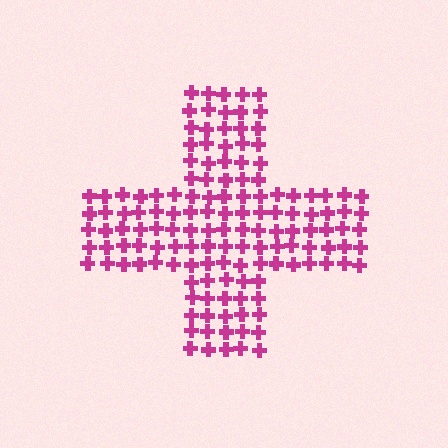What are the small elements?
The small elements are crosses.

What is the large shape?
The large shape is a cross.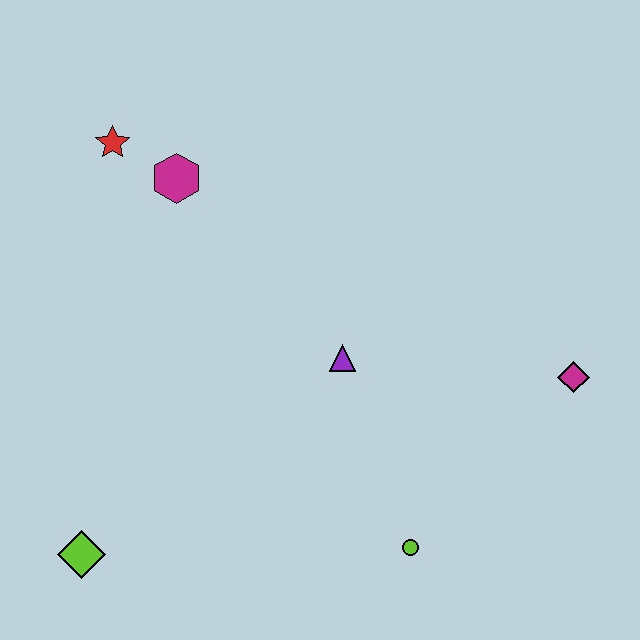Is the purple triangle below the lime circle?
No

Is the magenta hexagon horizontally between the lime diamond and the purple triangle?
Yes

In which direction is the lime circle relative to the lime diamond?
The lime circle is to the right of the lime diamond.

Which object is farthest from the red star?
The magenta diamond is farthest from the red star.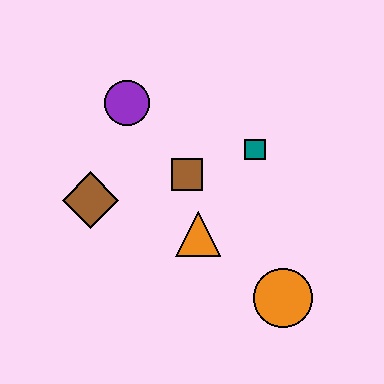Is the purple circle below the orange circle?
No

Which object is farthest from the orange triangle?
The purple circle is farthest from the orange triangle.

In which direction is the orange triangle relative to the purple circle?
The orange triangle is below the purple circle.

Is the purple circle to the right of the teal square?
No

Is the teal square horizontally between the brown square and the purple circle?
No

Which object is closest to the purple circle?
The brown square is closest to the purple circle.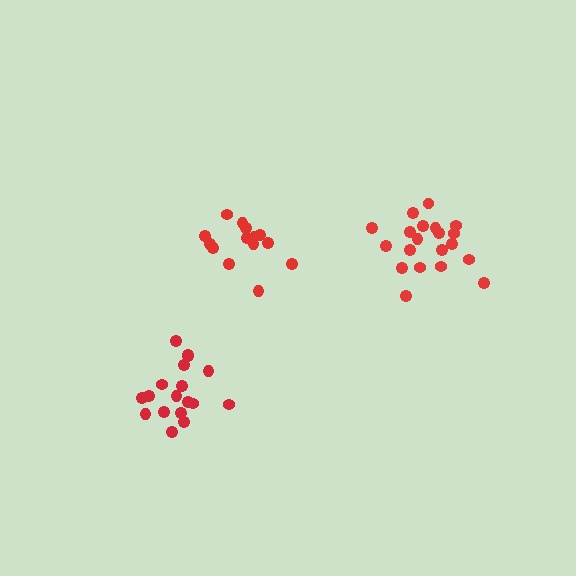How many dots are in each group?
Group 1: 18 dots, Group 2: 14 dots, Group 3: 20 dots (52 total).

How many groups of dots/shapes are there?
There are 3 groups.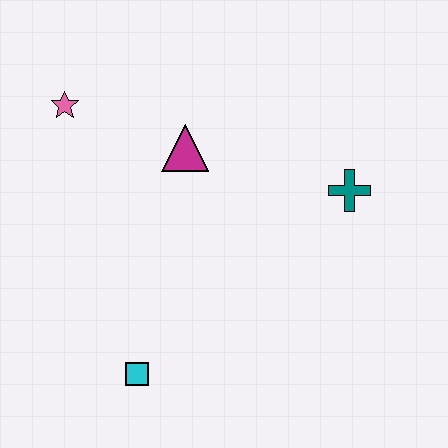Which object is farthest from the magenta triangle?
The cyan square is farthest from the magenta triangle.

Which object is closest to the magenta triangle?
The pink star is closest to the magenta triangle.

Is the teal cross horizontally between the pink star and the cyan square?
No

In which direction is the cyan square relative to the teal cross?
The cyan square is to the left of the teal cross.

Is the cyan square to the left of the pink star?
No